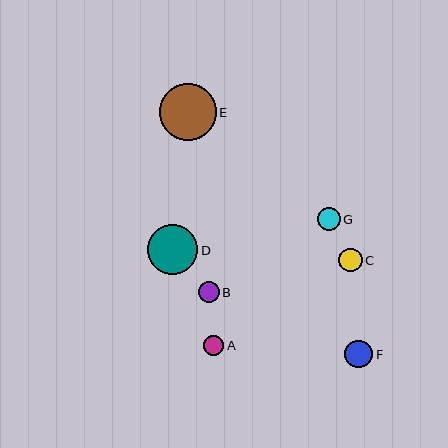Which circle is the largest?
Circle E is the largest with a size of approximately 57 pixels.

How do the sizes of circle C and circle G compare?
Circle C and circle G are approximately the same size.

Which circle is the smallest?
Circle A is the smallest with a size of approximately 20 pixels.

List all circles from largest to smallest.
From largest to smallest: E, D, F, C, G, B, A.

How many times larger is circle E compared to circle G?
Circle E is approximately 2.5 times the size of circle G.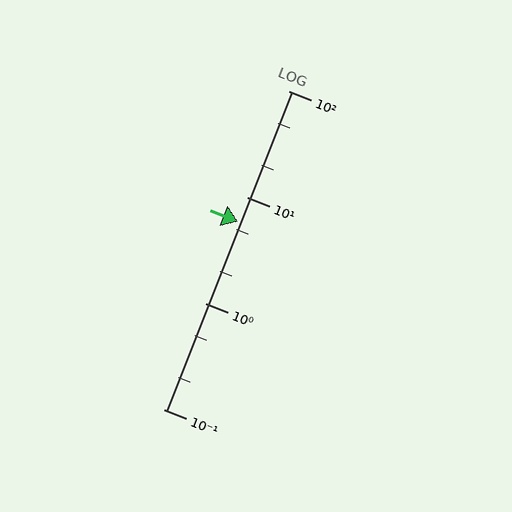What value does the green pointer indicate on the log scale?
The pointer indicates approximately 5.9.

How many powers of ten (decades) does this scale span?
The scale spans 3 decades, from 0.1 to 100.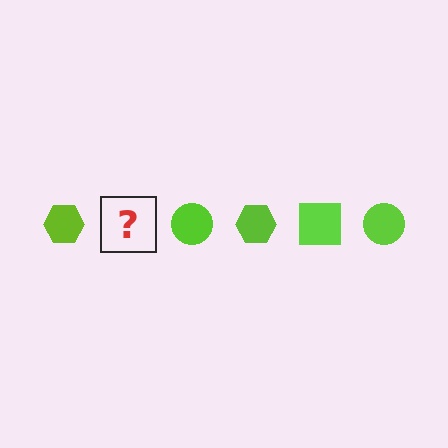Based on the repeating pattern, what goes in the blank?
The blank should be a lime square.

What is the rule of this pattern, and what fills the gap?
The rule is that the pattern cycles through hexagon, square, circle shapes in lime. The gap should be filled with a lime square.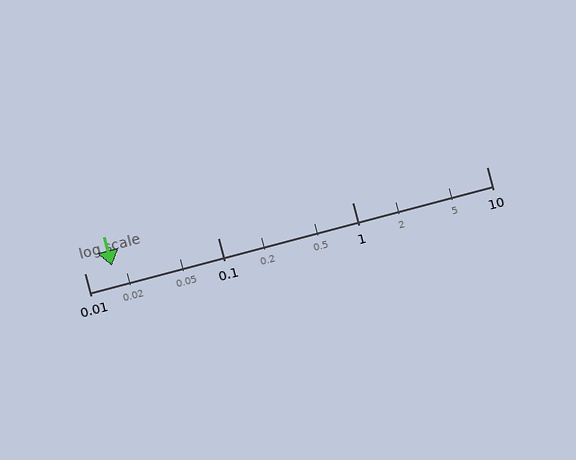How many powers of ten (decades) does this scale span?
The scale spans 3 decades, from 0.01 to 10.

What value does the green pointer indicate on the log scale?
The pointer indicates approximately 0.016.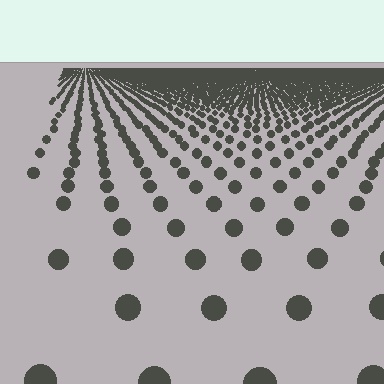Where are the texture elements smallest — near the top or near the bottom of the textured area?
Near the top.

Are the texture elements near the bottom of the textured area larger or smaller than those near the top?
Larger. Near the bottom, elements are closer to the viewer and appear at a bigger on-screen size.